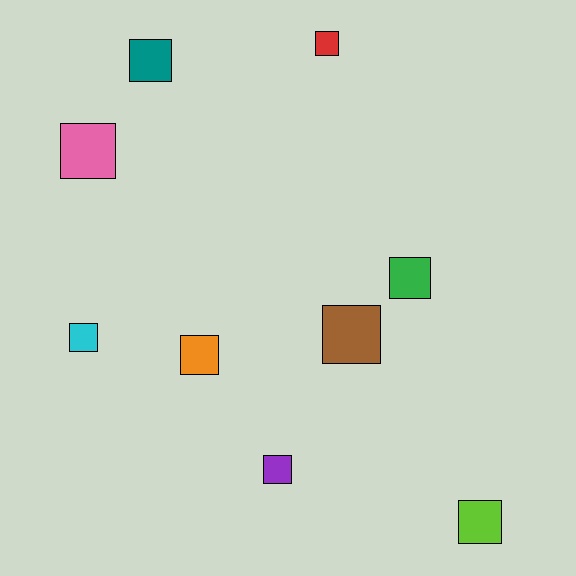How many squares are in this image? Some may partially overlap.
There are 9 squares.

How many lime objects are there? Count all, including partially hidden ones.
There is 1 lime object.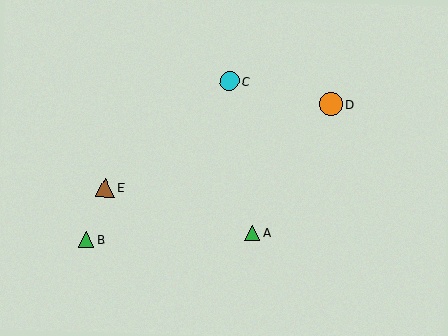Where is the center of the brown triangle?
The center of the brown triangle is at (105, 187).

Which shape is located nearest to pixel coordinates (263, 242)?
The green triangle (labeled A) at (252, 233) is nearest to that location.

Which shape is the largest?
The orange circle (labeled D) is the largest.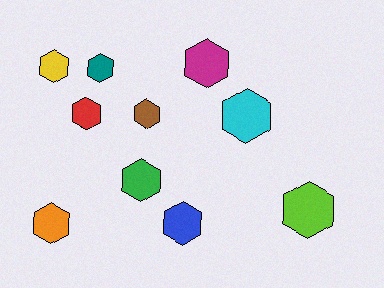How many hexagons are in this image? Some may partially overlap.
There are 10 hexagons.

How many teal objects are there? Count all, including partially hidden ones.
There is 1 teal object.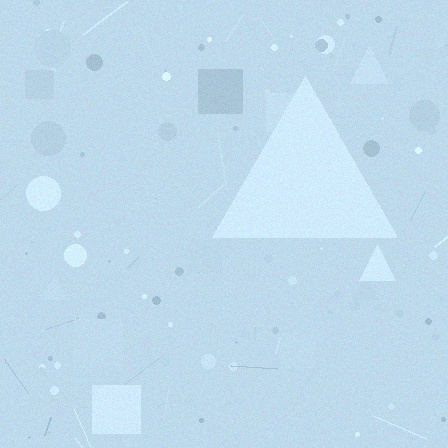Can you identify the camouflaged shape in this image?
The camouflaged shape is a triangle.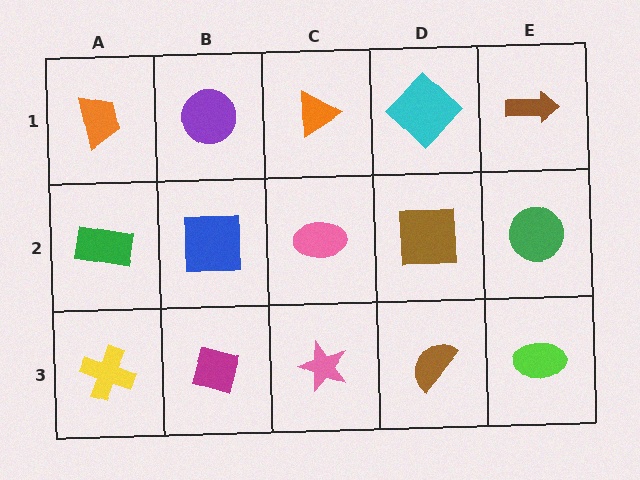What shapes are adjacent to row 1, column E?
A green circle (row 2, column E), a cyan diamond (row 1, column D).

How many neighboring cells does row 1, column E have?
2.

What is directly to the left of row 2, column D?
A pink ellipse.